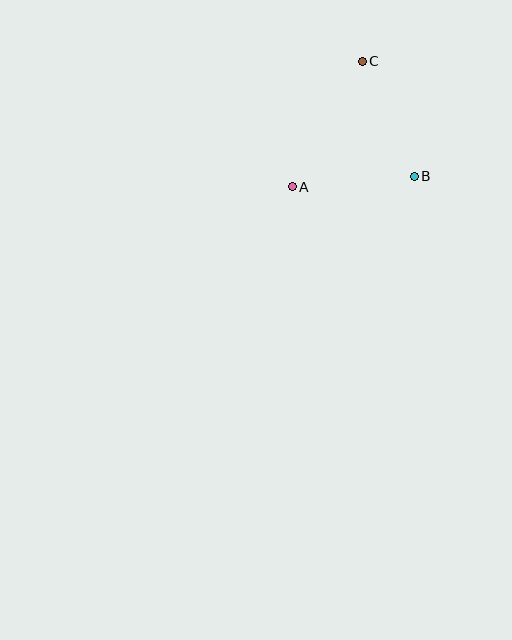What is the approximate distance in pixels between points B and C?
The distance between B and C is approximately 126 pixels.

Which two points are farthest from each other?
Points A and C are farthest from each other.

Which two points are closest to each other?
Points A and B are closest to each other.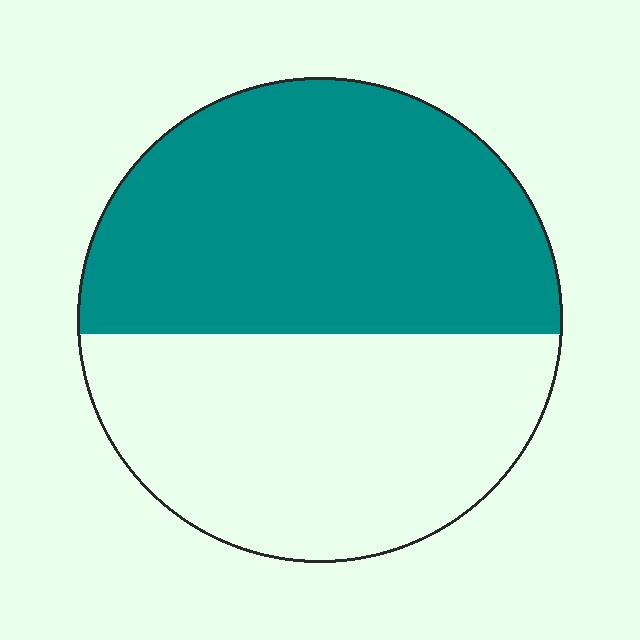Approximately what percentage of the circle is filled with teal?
Approximately 55%.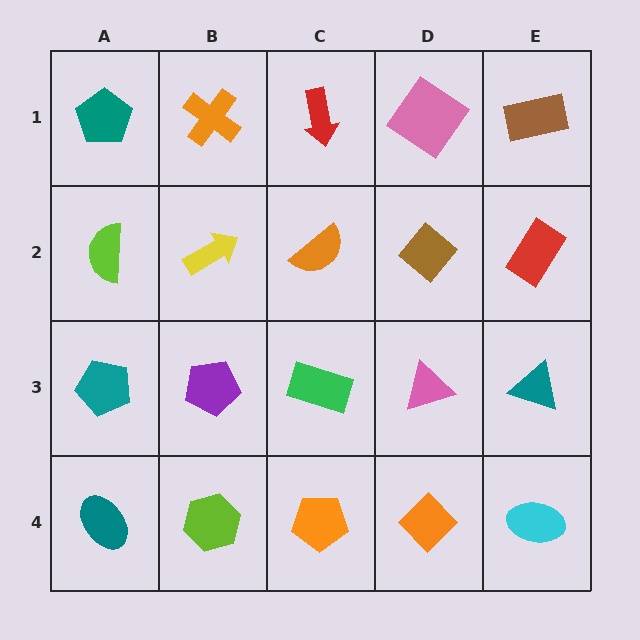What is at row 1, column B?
An orange cross.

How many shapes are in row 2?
5 shapes.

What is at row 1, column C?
A red arrow.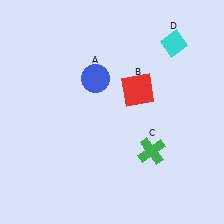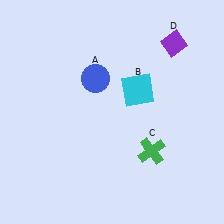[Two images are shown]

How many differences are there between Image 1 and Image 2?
There are 2 differences between the two images.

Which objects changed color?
B changed from red to cyan. D changed from cyan to purple.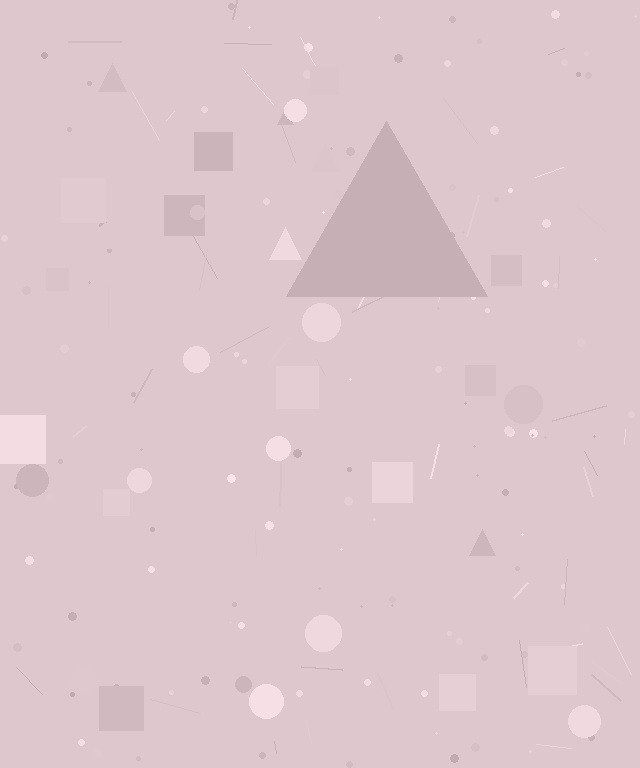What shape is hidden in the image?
A triangle is hidden in the image.